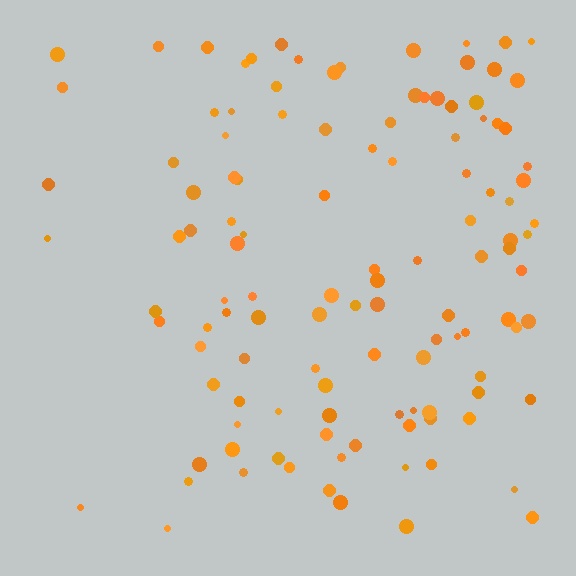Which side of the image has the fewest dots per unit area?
The left.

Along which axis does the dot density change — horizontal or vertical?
Horizontal.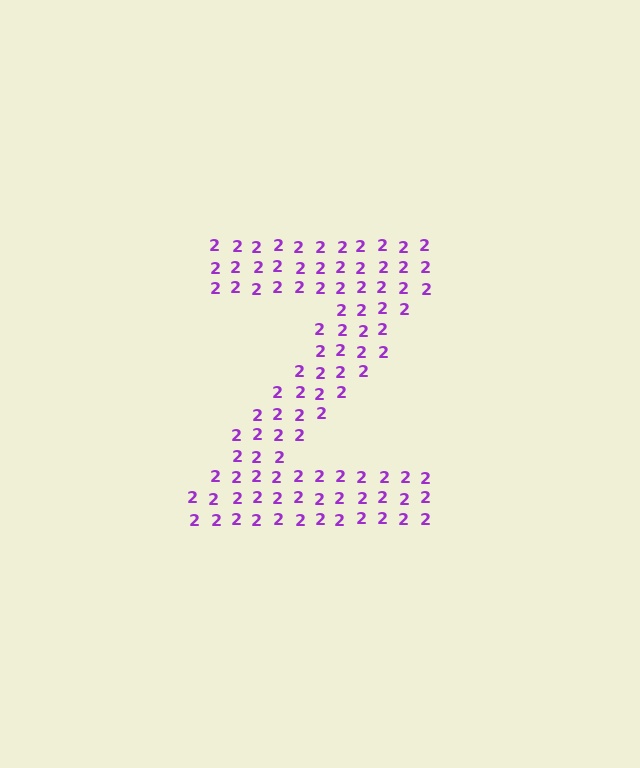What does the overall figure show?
The overall figure shows the letter Z.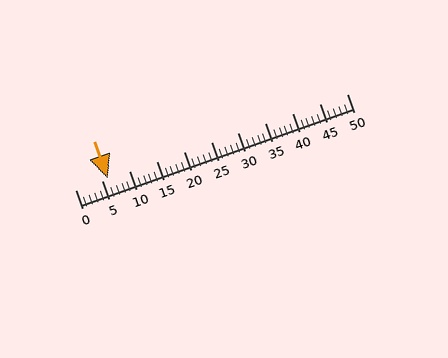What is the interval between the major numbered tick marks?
The major tick marks are spaced 5 units apart.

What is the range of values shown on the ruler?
The ruler shows values from 0 to 50.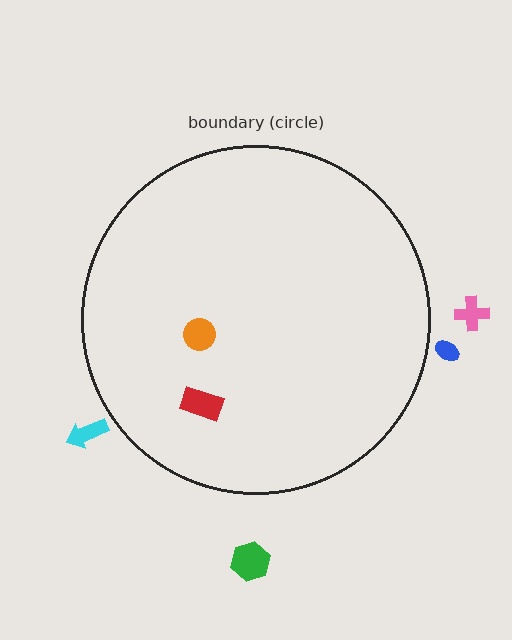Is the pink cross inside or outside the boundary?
Outside.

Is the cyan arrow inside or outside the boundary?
Outside.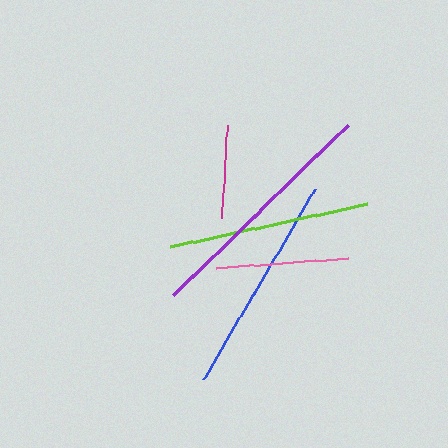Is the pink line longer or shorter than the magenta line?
The pink line is longer than the magenta line.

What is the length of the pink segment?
The pink segment is approximately 132 pixels long.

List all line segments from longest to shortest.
From longest to shortest: purple, blue, lime, pink, magenta.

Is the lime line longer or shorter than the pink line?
The lime line is longer than the pink line.